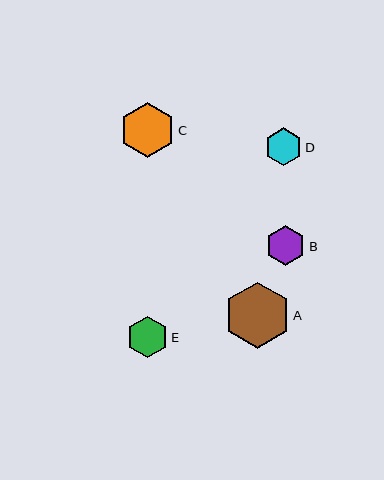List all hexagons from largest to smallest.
From largest to smallest: A, C, E, B, D.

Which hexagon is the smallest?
Hexagon D is the smallest with a size of approximately 38 pixels.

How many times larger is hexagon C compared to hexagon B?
Hexagon C is approximately 1.4 times the size of hexagon B.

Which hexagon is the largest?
Hexagon A is the largest with a size of approximately 66 pixels.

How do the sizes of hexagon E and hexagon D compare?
Hexagon E and hexagon D are approximately the same size.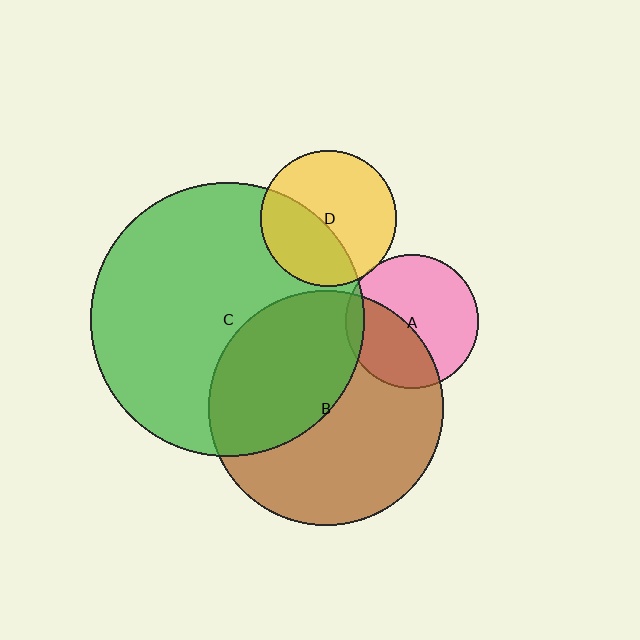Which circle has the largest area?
Circle C (green).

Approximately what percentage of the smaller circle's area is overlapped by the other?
Approximately 40%.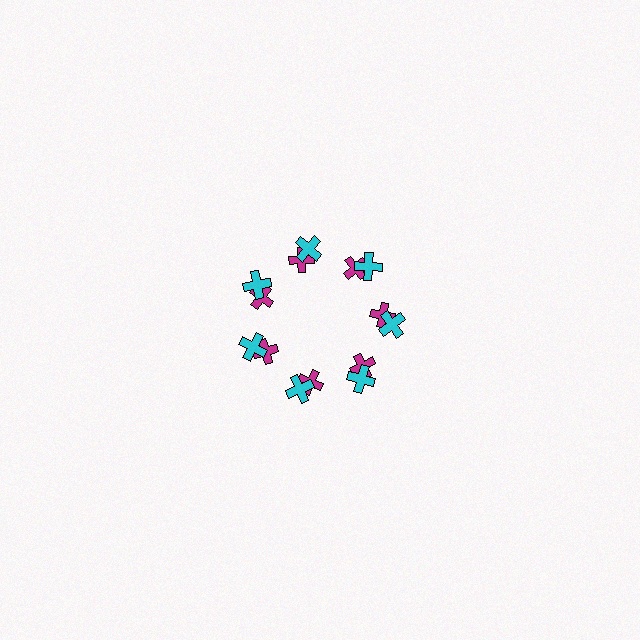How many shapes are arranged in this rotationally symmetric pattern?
There are 14 shapes, arranged in 7 groups of 2.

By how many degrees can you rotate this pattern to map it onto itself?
The pattern maps onto itself every 51 degrees of rotation.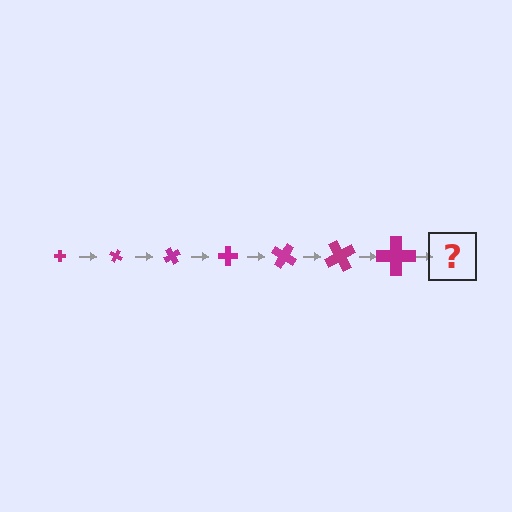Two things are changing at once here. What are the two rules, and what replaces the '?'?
The two rules are that the cross grows larger each step and it rotates 30 degrees each step. The '?' should be a cross, larger than the previous one and rotated 210 degrees from the start.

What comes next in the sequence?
The next element should be a cross, larger than the previous one and rotated 210 degrees from the start.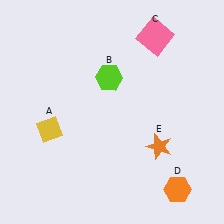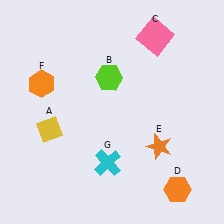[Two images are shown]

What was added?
An orange hexagon (F), a cyan cross (G) were added in Image 2.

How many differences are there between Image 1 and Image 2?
There are 2 differences between the two images.